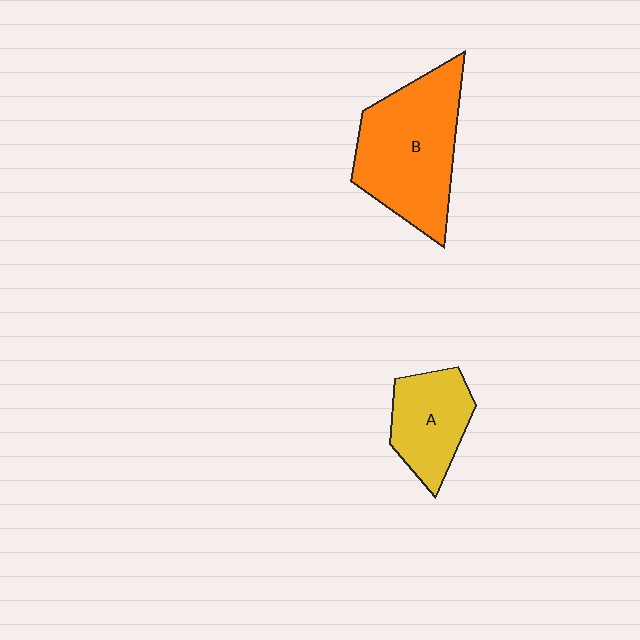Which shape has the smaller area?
Shape A (yellow).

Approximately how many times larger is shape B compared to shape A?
Approximately 1.8 times.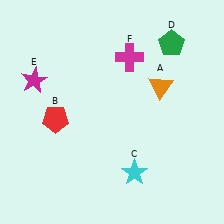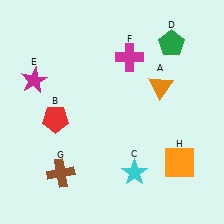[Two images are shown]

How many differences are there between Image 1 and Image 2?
There are 2 differences between the two images.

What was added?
A brown cross (G), an orange square (H) were added in Image 2.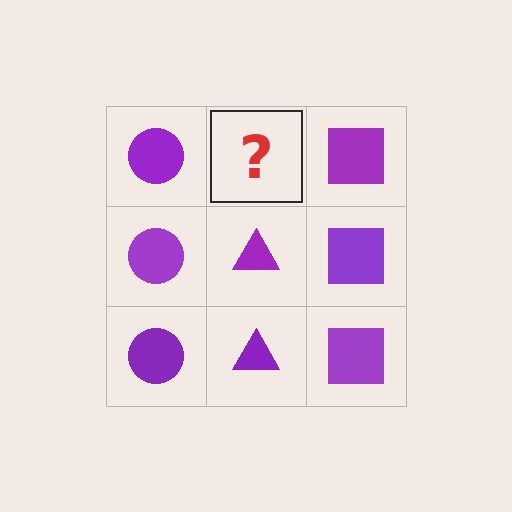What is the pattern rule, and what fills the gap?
The rule is that each column has a consistent shape. The gap should be filled with a purple triangle.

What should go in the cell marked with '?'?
The missing cell should contain a purple triangle.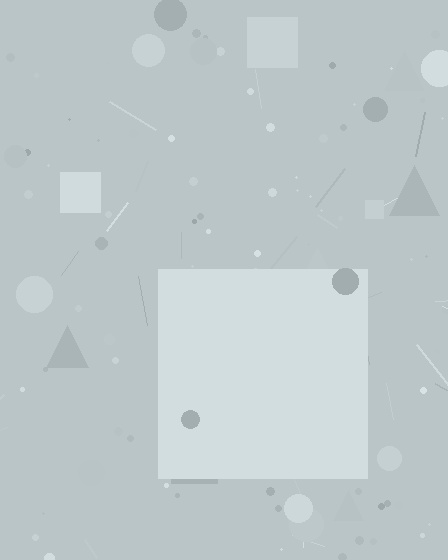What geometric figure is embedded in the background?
A square is embedded in the background.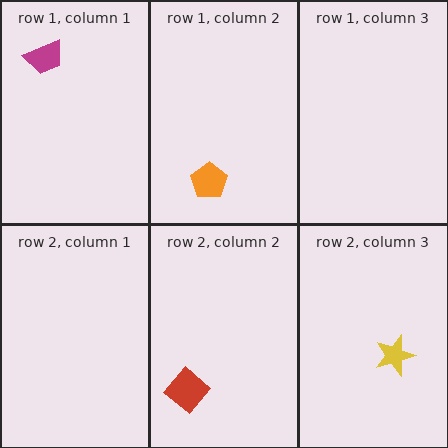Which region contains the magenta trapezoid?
The row 1, column 1 region.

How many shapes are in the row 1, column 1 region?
1.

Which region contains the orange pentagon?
The row 1, column 2 region.